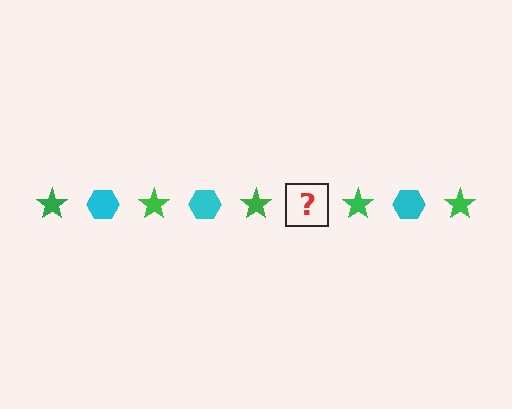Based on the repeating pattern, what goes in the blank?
The blank should be a cyan hexagon.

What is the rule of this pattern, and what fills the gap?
The rule is that the pattern alternates between green star and cyan hexagon. The gap should be filled with a cyan hexagon.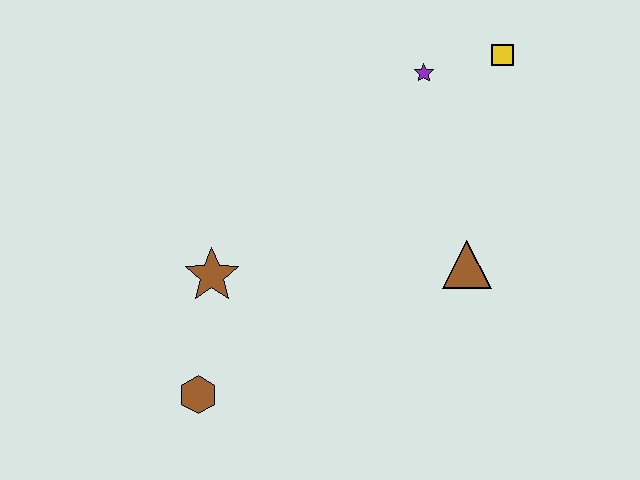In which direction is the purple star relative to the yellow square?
The purple star is to the left of the yellow square.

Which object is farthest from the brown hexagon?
The yellow square is farthest from the brown hexagon.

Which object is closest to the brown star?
The brown hexagon is closest to the brown star.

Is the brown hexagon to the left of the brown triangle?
Yes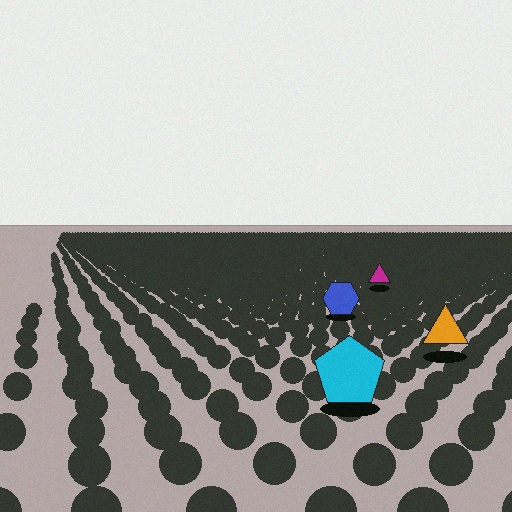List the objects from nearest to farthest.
From nearest to farthest: the cyan pentagon, the orange triangle, the blue hexagon, the magenta triangle.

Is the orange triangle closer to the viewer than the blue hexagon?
Yes. The orange triangle is closer — you can tell from the texture gradient: the ground texture is coarser near it.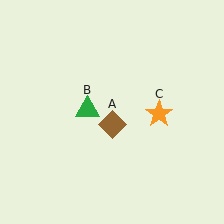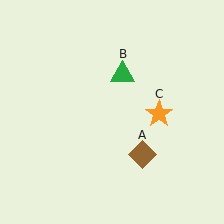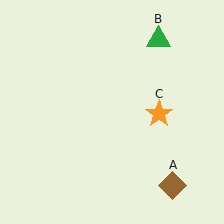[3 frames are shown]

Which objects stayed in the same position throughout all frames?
Orange star (object C) remained stationary.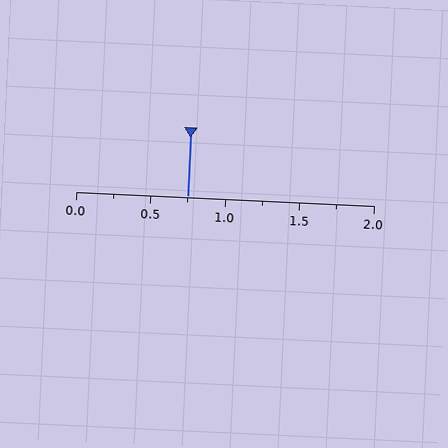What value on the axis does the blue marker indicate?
The marker indicates approximately 0.75.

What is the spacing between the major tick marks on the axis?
The major ticks are spaced 0.5 apart.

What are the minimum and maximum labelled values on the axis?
The axis runs from 0.0 to 2.0.